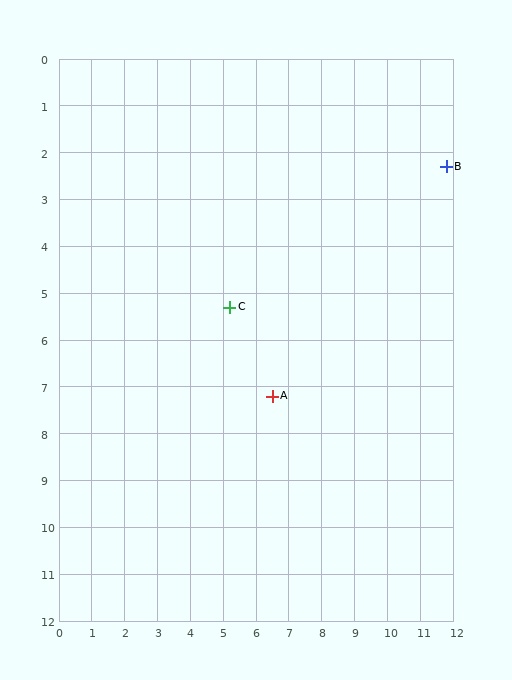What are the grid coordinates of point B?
Point B is at approximately (11.8, 2.3).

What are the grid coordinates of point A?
Point A is at approximately (6.5, 7.2).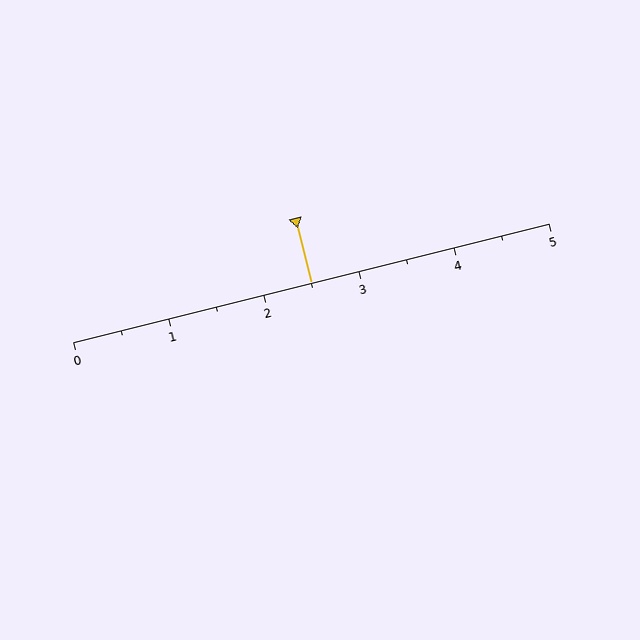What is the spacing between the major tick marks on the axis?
The major ticks are spaced 1 apart.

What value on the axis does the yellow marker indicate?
The marker indicates approximately 2.5.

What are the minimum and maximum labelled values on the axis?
The axis runs from 0 to 5.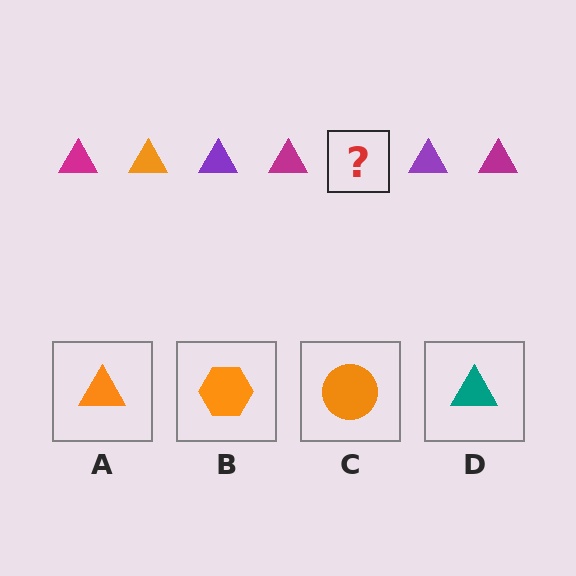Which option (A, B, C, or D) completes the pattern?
A.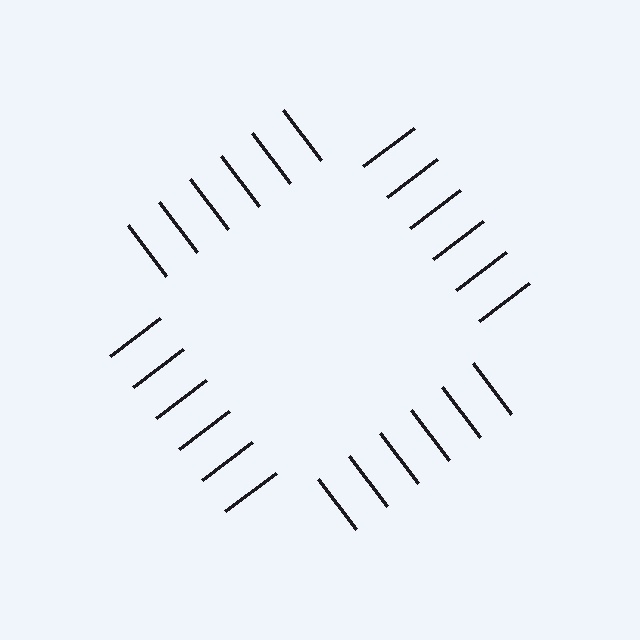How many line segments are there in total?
24 — 6 along each of the 4 edges.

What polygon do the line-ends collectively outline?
An illusory square — the line segments terminate on its edges but no continuous stroke is drawn.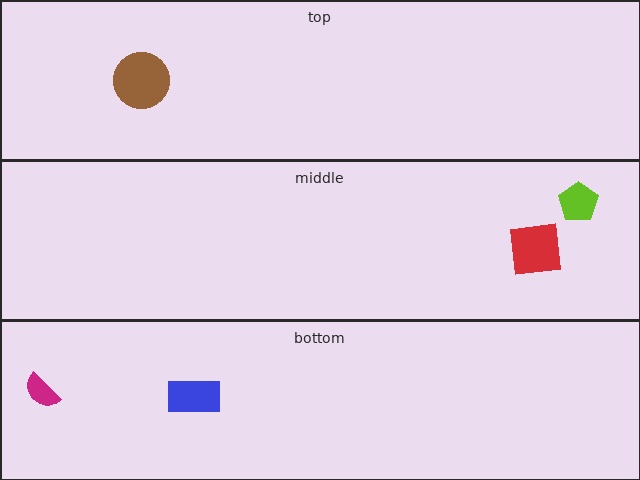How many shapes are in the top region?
1.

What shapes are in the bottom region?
The blue rectangle, the magenta semicircle.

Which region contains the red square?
The middle region.